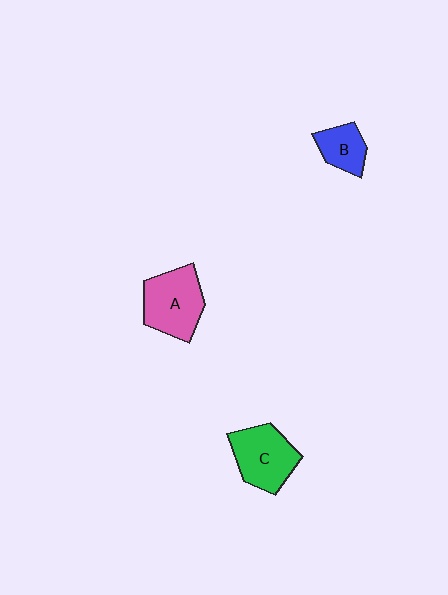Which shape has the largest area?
Shape A (pink).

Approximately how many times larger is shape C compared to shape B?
Approximately 1.7 times.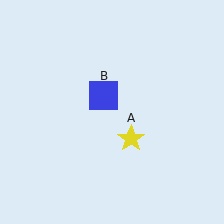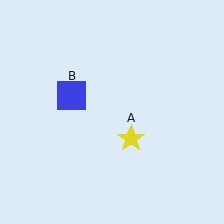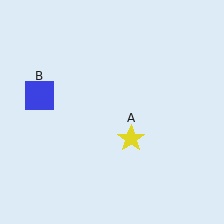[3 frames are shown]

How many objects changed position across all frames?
1 object changed position: blue square (object B).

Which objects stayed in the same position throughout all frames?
Yellow star (object A) remained stationary.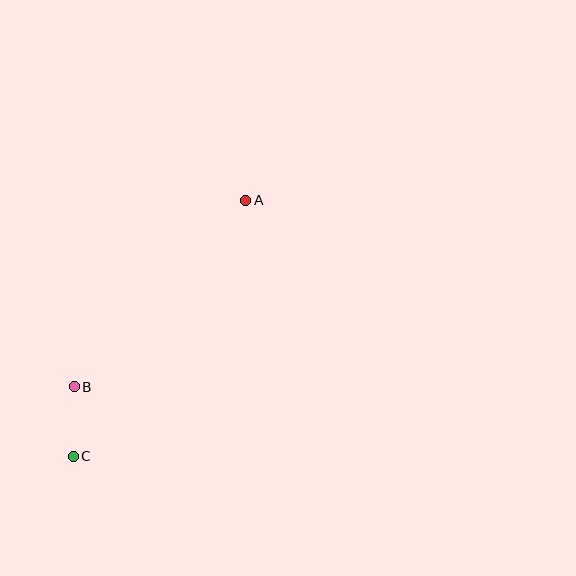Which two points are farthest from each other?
Points A and C are farthest from each other.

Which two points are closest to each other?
Points B and C are closest to each other.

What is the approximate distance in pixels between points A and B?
The distance between A and B is approximately 253 pixels.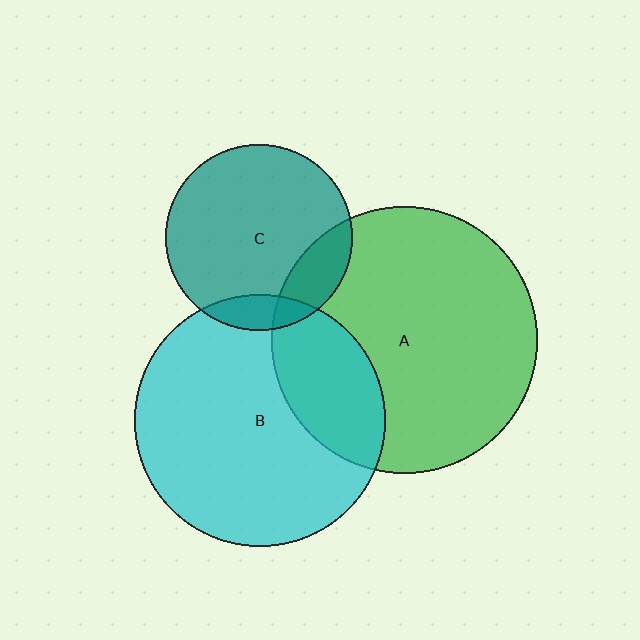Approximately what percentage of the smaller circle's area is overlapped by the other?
Approximately 25%.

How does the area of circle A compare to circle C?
Approximately 2.0 times.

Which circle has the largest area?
Circle A (green).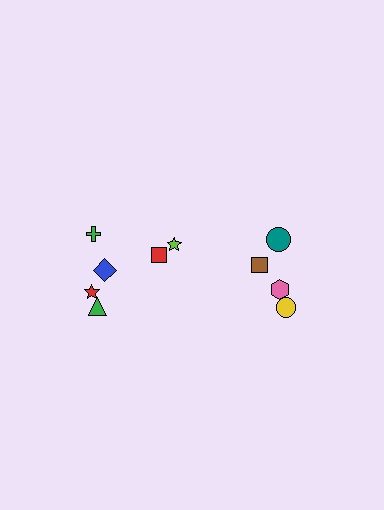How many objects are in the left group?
There are 6 objects.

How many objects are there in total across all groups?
There are 10 objects.